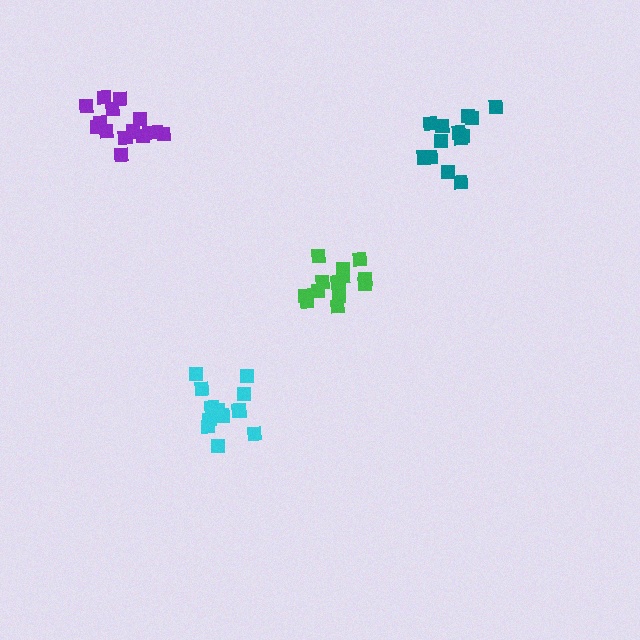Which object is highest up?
The purple cluster is topmost.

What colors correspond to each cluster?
The clusters are colored: green, cyan, purple, teal.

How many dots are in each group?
Group 1: 13 dots, Group 2: 13 dots, Group 3: 15 dots, Group 4: 13 dots (54 total).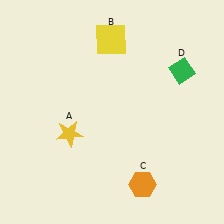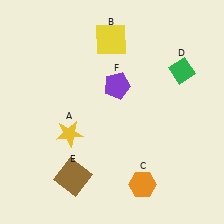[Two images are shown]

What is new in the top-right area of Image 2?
A purple pentagon (F) was added in the top-right area of Image 2.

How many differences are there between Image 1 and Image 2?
There are 2 differences between the two images.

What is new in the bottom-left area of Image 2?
A brown square (E) was added in the bottom-left area of Image 2.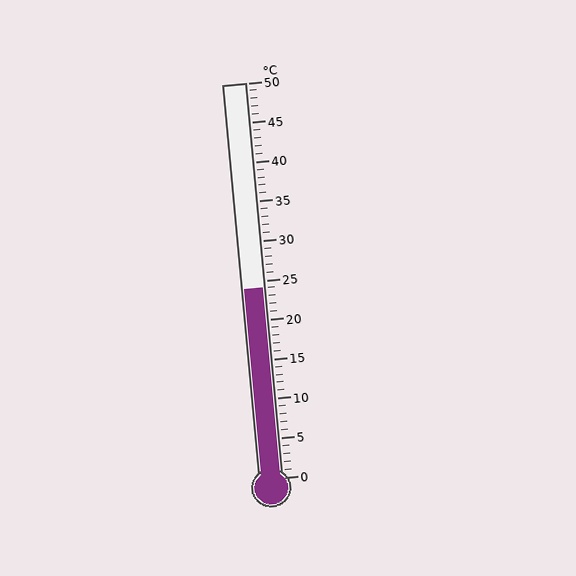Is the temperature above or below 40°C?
The temperature is below 40°C.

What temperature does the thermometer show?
The thermometer shows approximately 24°C.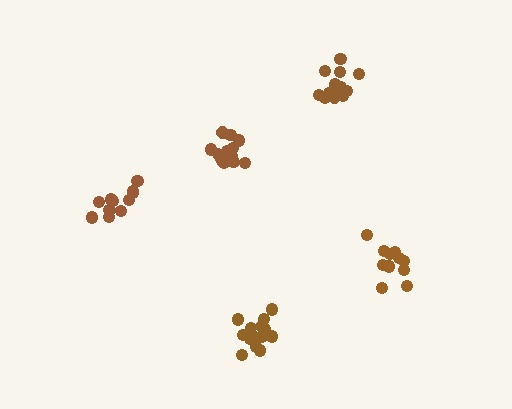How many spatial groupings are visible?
There are 5 spatial groupings.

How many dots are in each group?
Group 1: 17 dots, Group 2: 16 dots, Group 3: 11 dots, Group 4: 11 dots, Group 5: 13 dots (68 total).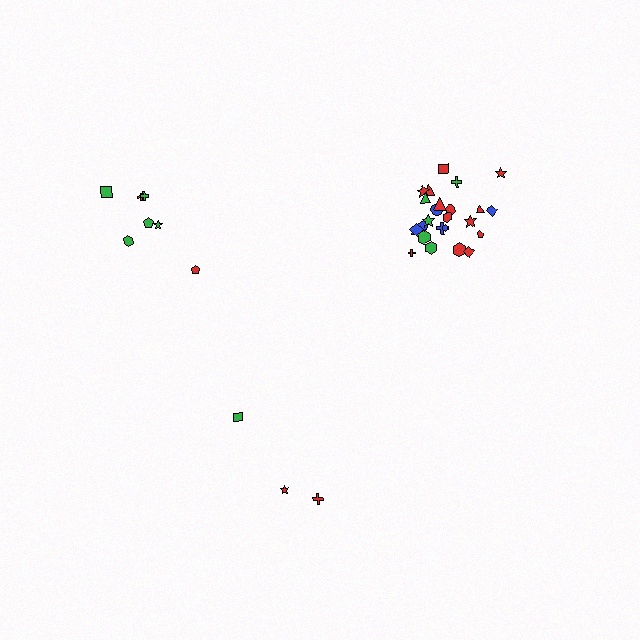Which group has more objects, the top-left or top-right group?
The top-right group.